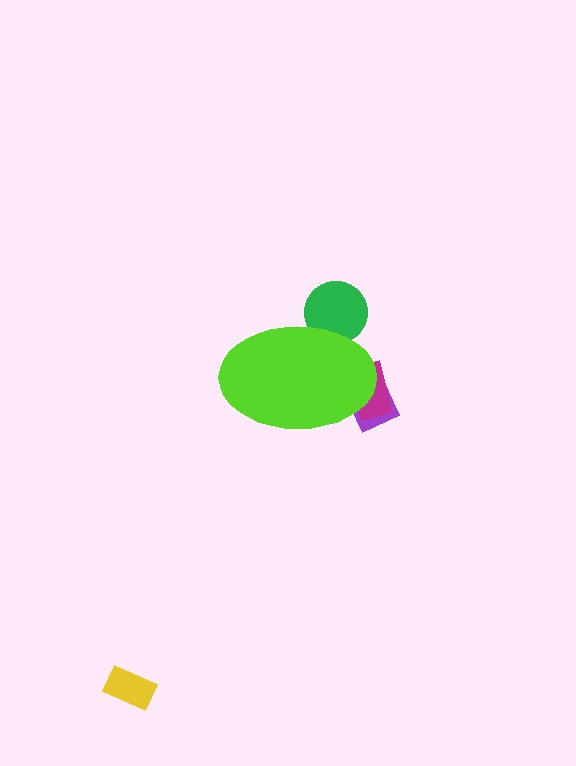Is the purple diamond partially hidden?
Yes, the purple diamond is partially hidden behind the lime ellipse.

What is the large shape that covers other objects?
A lime ellipse.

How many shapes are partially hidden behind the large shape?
3 shapes are partially hidden.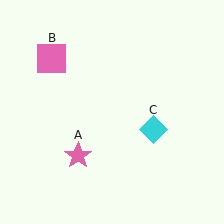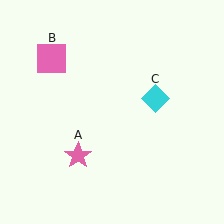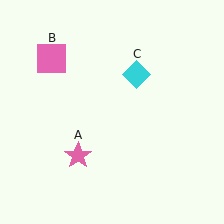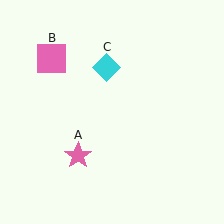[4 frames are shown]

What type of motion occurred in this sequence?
The cyan diamond (object C) rotated counterclockwise around the center of the scene.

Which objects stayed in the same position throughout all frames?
Pink star (object A) and pink square (object B) remained stationary.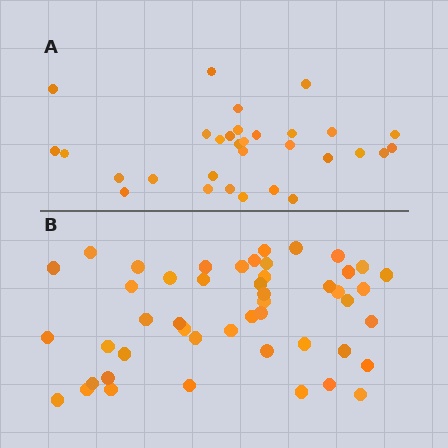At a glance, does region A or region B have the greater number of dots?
Region B (the bottom region) has more dots.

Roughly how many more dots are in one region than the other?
Region B has approximately 15 more dots than region A.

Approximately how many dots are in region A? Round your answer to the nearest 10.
About 30 dots. (The exact count is 31, which rounds to 30.)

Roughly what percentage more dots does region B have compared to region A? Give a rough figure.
About 55% more.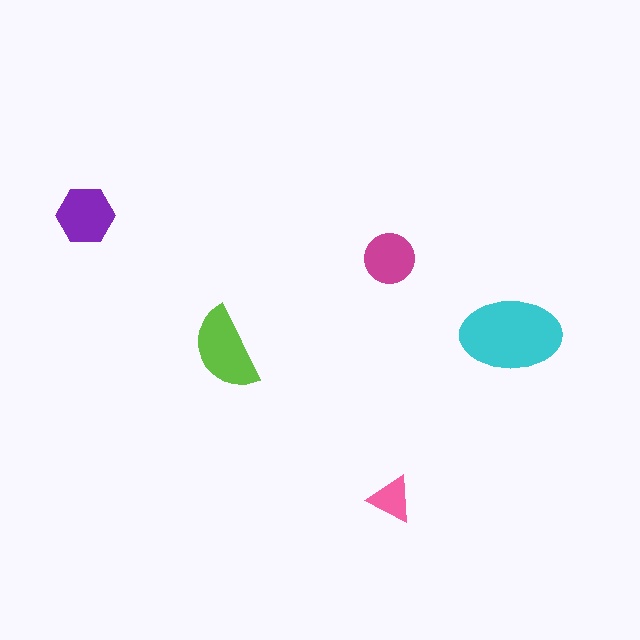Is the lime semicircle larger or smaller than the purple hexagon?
Larger.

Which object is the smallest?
The pink triangle.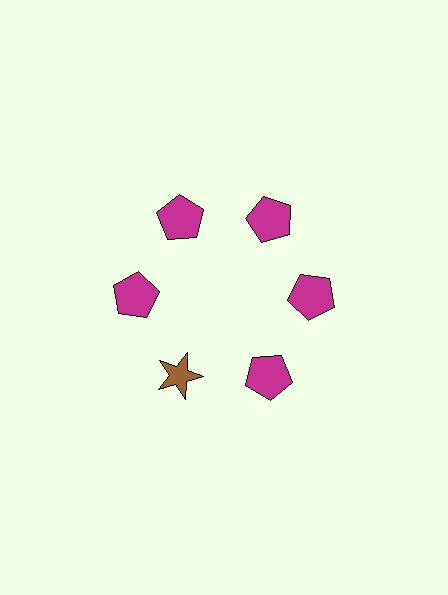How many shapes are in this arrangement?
There are 6 shapes arranged in a ring pattern.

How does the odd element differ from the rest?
It differs in both color (brown instead of magenta) and shape (star instead of pentagon).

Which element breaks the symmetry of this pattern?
The brown star at roughly the 7 o'clock position breaks the symmetry. All other shapes are magenta pentagons.